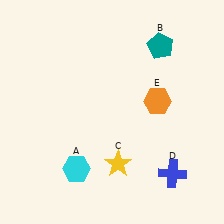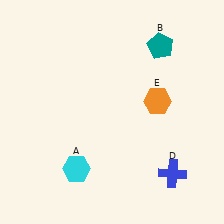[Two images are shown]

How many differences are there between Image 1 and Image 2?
There is 1 difference between the two images.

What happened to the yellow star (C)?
The yellow star (C) was removed in Image 2. It was in the bottom-right area of Image 1.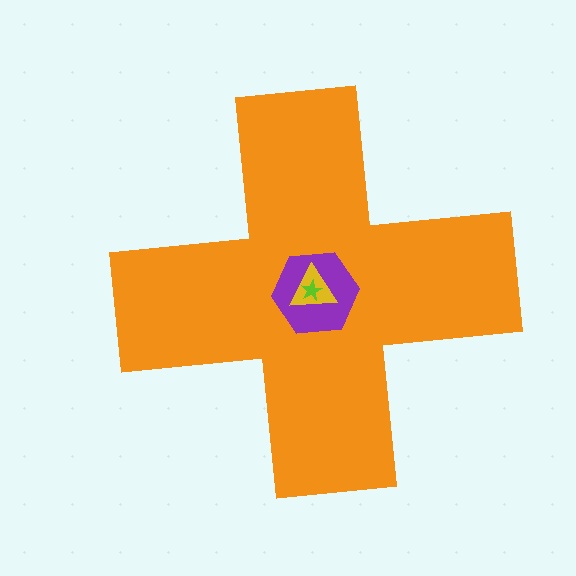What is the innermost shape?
The lime star.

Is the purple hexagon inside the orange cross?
Yes.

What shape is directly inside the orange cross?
The purple hexagon.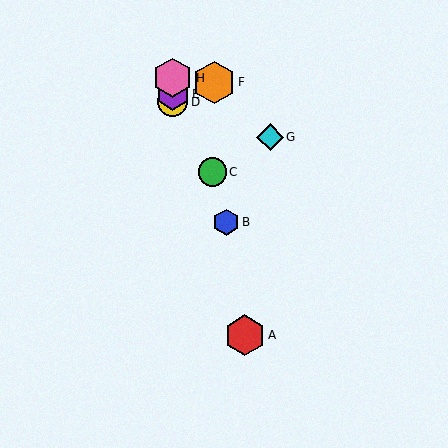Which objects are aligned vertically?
Objects D, E, H are aligned vertically.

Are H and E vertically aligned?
Yes, both are at x≈173.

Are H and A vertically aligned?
No, H is at x≈173 and A is at x≈245.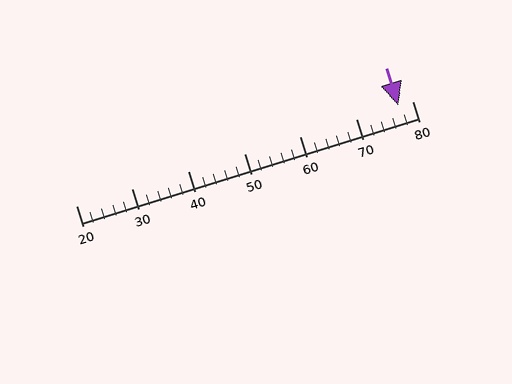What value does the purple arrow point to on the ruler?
The purple arrow points to approximately 78.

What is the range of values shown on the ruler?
The ruler shows values from 20 to 80.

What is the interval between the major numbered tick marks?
The major tick marks are spaced 10 units apart.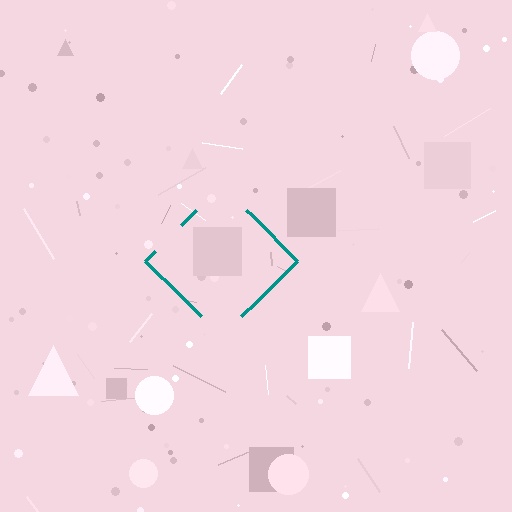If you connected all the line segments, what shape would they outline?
They would outline a diamond.